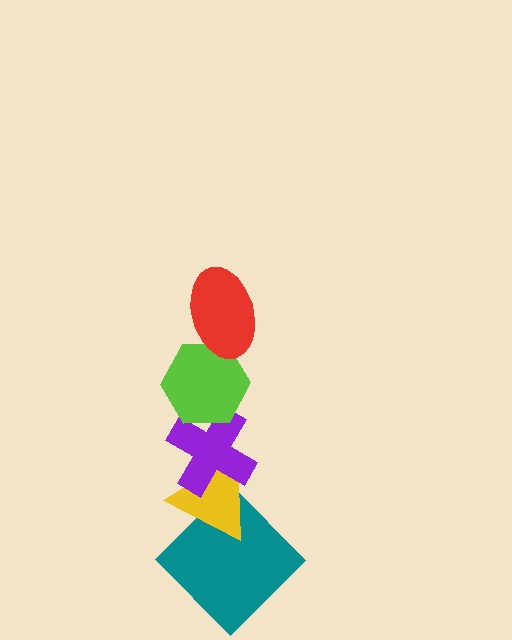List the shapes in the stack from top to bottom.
From top to bottom: the red ellipse, the lime hexagon, the purple cross, the yellow triangle, the teal diamond.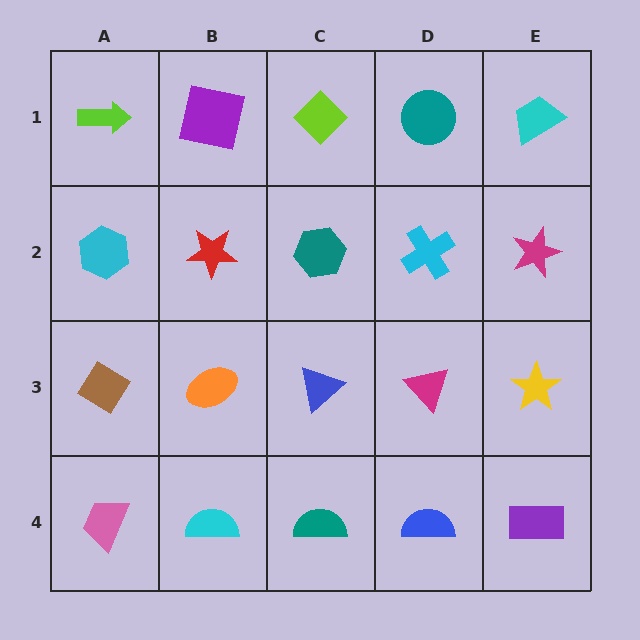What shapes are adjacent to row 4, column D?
A magenta triangle (row 3, column D), a teal semicircle (row 4, column C), a purple rectangle (row 4, column E).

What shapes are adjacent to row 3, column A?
A cyan hexagon (row 2, column A), a pink trapezoid (row 4, column A), an orange ellipse (row 3, column B).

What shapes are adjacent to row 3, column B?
A red star (row 2, column B), a cyan semicircle (row 4, column B), a brown diamond (row 3, column A), a blue triangle (row 3, column C).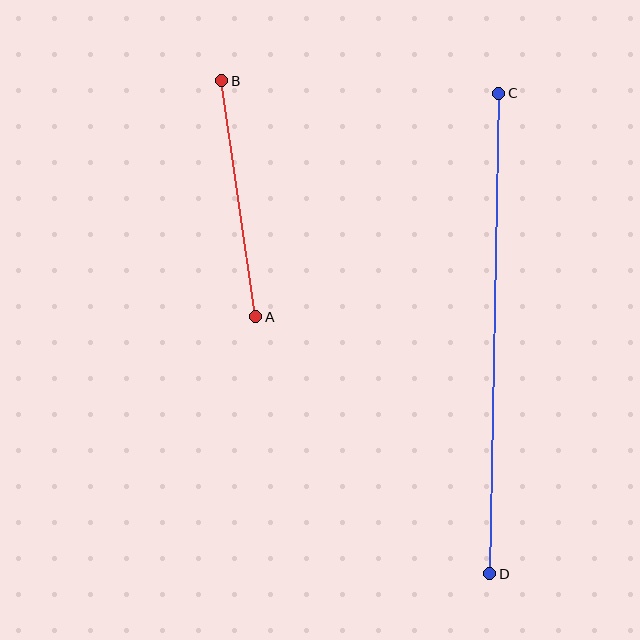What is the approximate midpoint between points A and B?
The midpoint is at approximately (239, 199) pixels.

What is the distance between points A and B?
The distance is approximately 238 pixels.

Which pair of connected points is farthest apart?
Points C and D are farthest apart.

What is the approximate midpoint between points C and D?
The midpoint is at approximately (494, 334) pixels.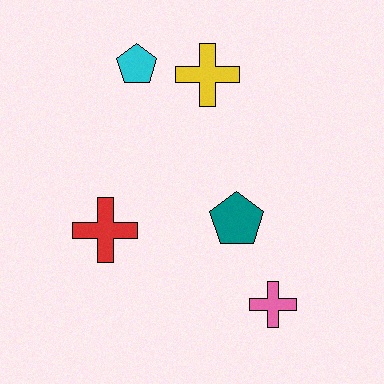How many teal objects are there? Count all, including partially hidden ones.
There is 1 teal object.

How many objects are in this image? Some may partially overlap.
There are 5 objects.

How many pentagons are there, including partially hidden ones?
There are 2 pentagons.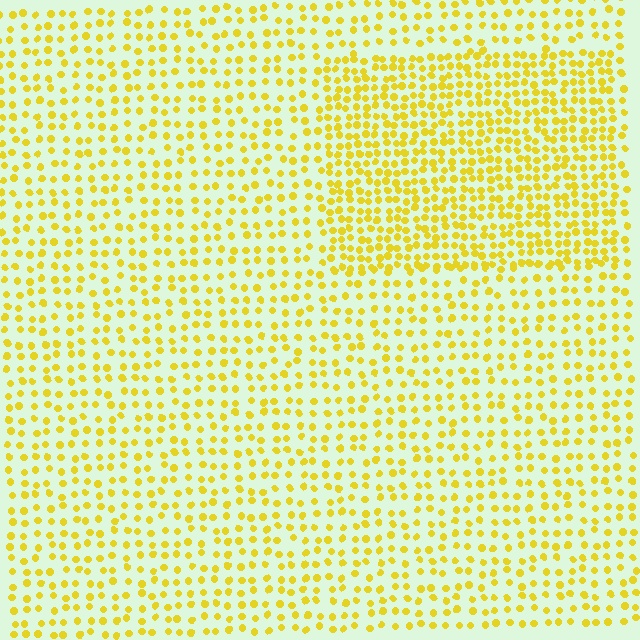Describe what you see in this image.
The image contains small yellow elements arranged at two different densities. A rectangle-shaped region is visible where the elements are more densely packed than the surrounding area.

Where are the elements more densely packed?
The elements are more densely packed inside the rectangle boundary.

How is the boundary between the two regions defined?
The boundary is defined by a change in element density (approximately 1.8x ratio). All elements are the same color, size, and shape.